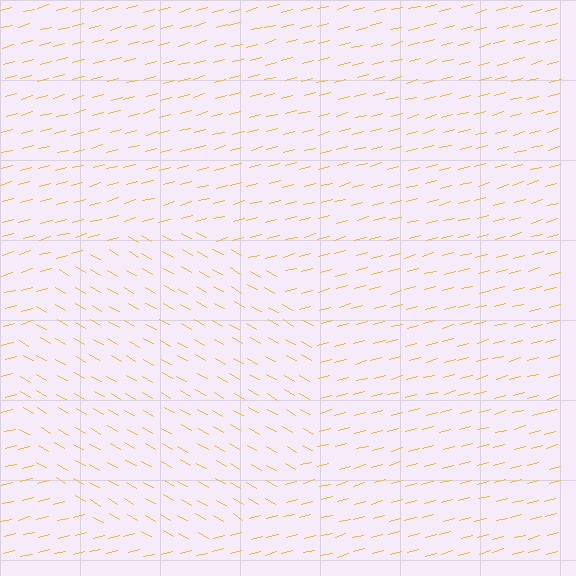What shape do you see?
I see a circle.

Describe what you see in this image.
The image is filled with small yellow line segments. A circle region in the image has lines oriented differently from the surrounding lines, creating a visible texture boundary.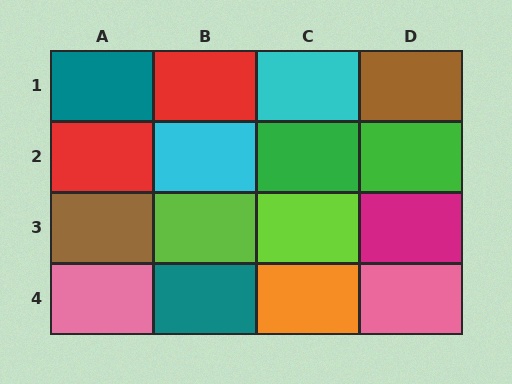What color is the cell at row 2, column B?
Cyan.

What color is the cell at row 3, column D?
Magenta.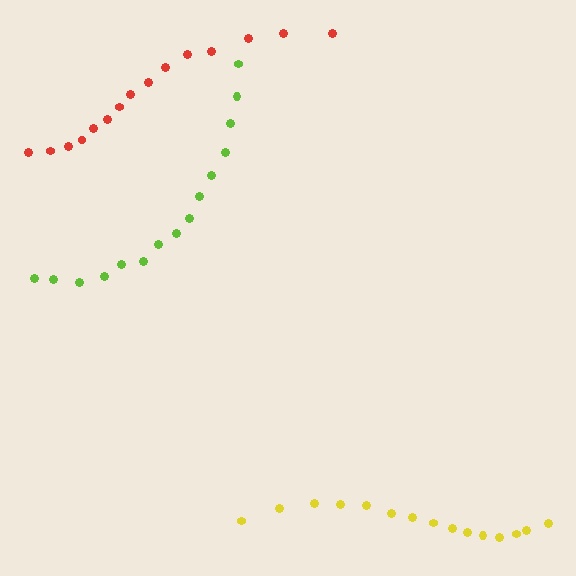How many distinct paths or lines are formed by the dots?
There are 3 distinct paths.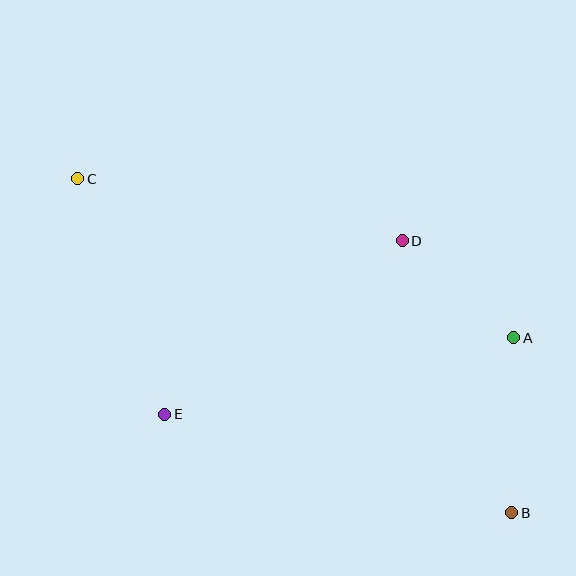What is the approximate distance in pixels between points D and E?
The distance between D and E is approximately 294 pixels.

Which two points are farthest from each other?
Points B and C are farthest from each other.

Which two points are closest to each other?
Points A and D are closest to each other.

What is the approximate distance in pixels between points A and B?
The distance between A and B is approximately 175 pixels.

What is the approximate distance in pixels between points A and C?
The distance between A and C is approximately 464 pixels.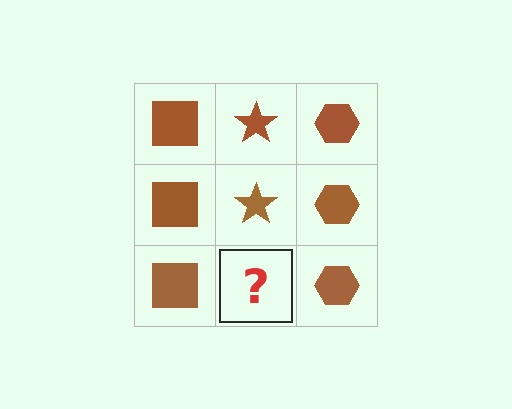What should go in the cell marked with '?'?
The missing cell should contain a brown star.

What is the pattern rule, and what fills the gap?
The rule is that each column has a consistent shape. The gap should be filled with a brown star.